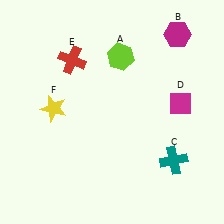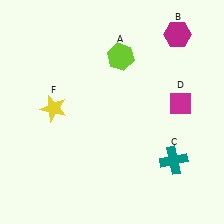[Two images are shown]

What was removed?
The red cross (E) was removed in Image 2.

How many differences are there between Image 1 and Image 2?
There is 1 difference between the two images.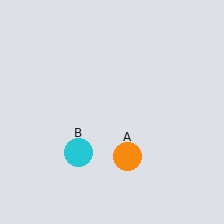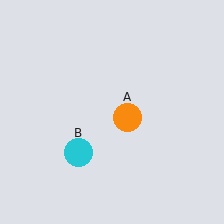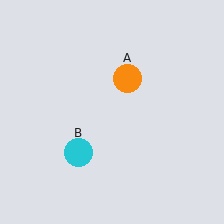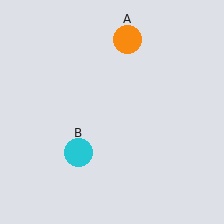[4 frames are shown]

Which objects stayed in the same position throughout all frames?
Cyan circle (object B) remained stationary.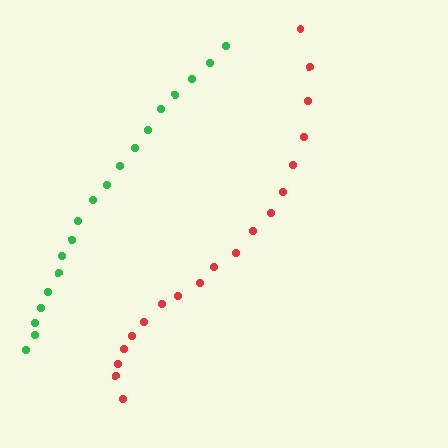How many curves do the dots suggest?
There are 2 distinct paths.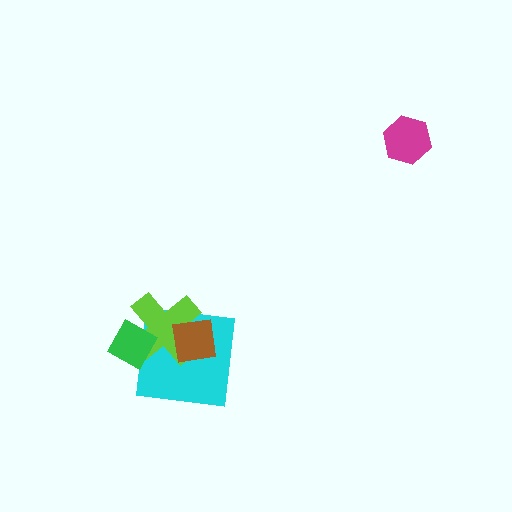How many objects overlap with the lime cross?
3 objects overlap with the lime cross.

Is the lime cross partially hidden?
Yes, it is partially covered by another shape.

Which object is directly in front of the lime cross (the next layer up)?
The green diamond is directly in front of the lime cross.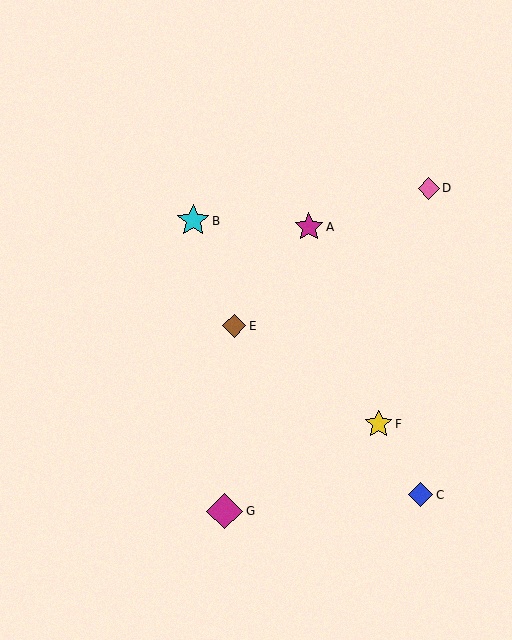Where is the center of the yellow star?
The center of the yellow star is at (379, 424).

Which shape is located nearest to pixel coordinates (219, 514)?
The magenta diamond (labeled G) at (225, 511) is nearest to that location.